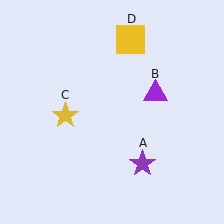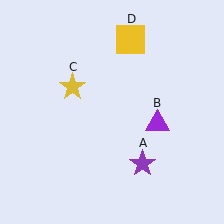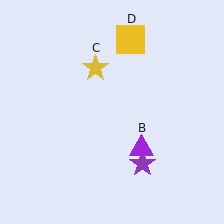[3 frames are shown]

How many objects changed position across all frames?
2 objects changed position: purple triangle (object B), yellow star (object C).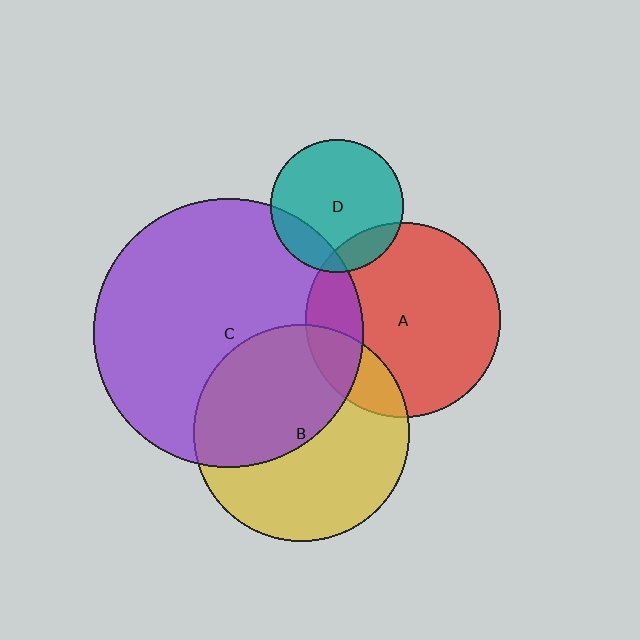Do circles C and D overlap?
Yes.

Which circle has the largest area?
Circle C (purple).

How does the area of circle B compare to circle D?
Approximately 2.6 times.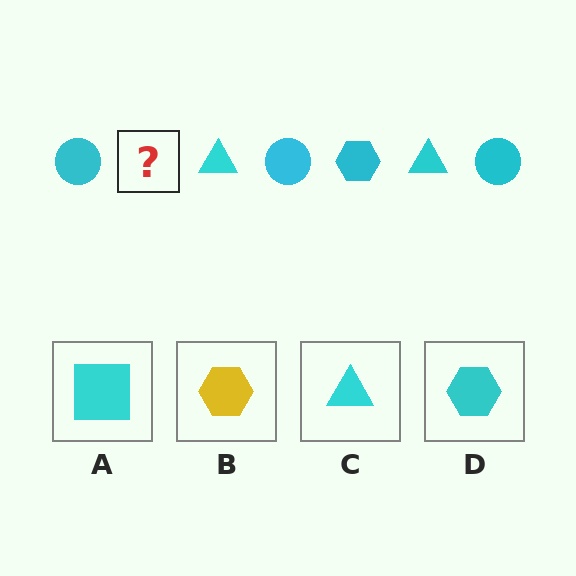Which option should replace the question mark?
Option D.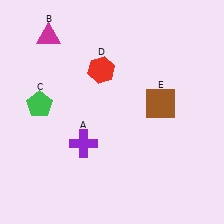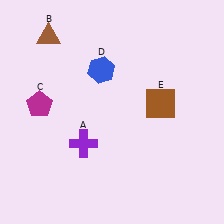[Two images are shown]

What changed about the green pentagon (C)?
In Image 1, C is green. In Image 2, it changed to magenta.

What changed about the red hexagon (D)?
In Image 1, D is red. In Image 2, it changed to blue.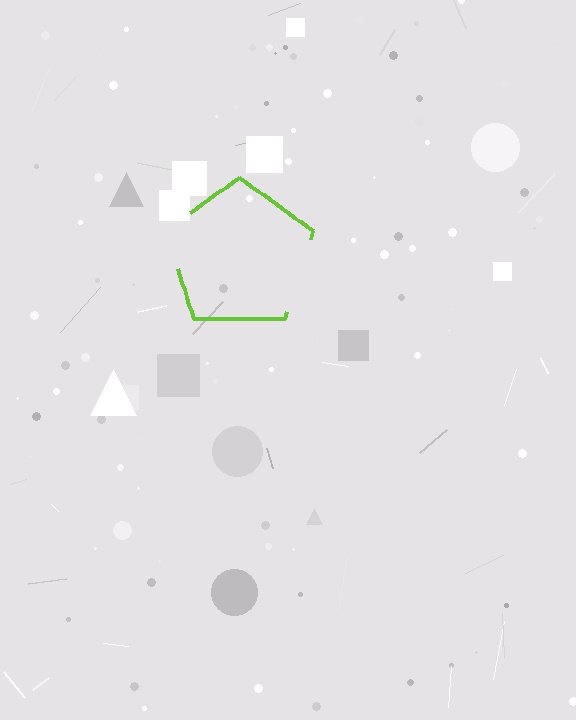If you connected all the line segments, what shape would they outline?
They would outline a pentagon.